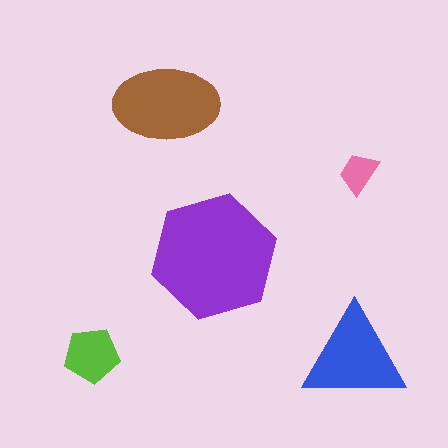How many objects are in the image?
There are 5 objects in the image.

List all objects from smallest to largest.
The pink trapezoid, the lime pentagon, the blue triangle, the brown ellipse, the purple hexagon.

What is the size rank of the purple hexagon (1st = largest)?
1st.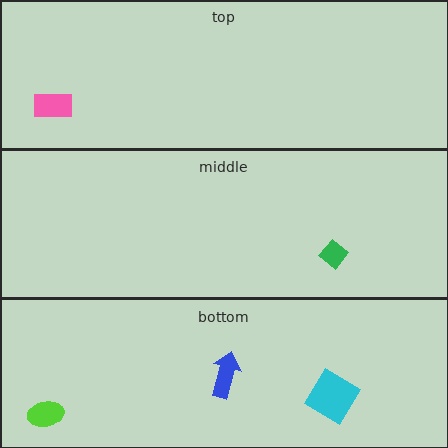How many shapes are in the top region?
1.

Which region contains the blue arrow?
The bottom region.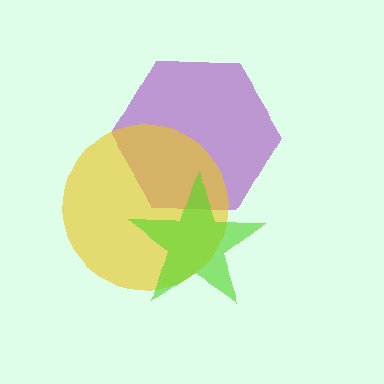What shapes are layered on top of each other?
The layered shapes are: a purple hexagon, a yellow circle, a lime star.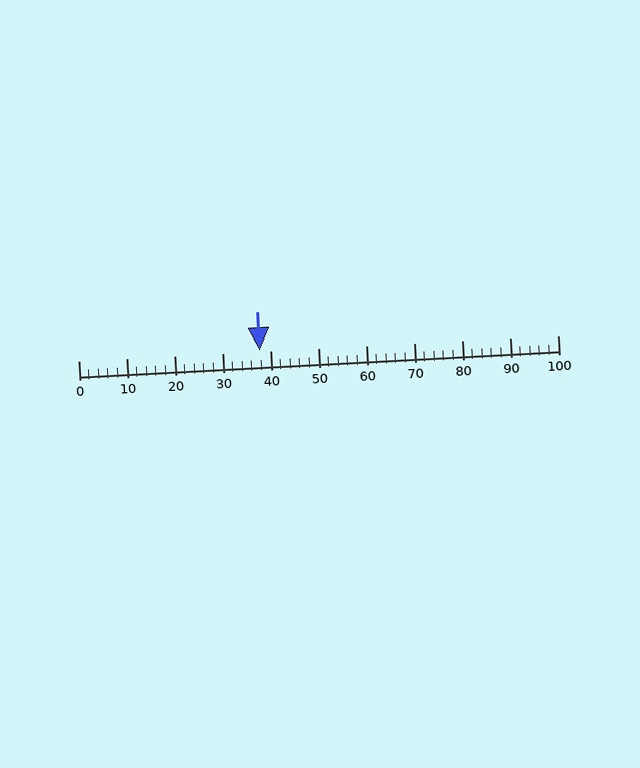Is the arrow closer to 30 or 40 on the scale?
The arrow is closer to 40.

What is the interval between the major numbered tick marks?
The major tick marks are spaced 10 units apart.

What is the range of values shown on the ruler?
The ruler shows values from 0 to 100.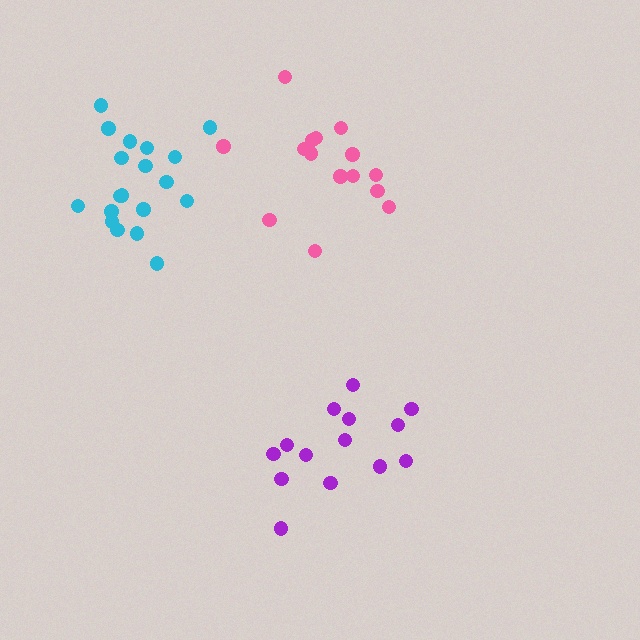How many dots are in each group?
Group 1: 14 dots, Group 2: 15 dots, Group 3: 20 dots (49 total).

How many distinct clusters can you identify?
There are 3 distinct clusters.